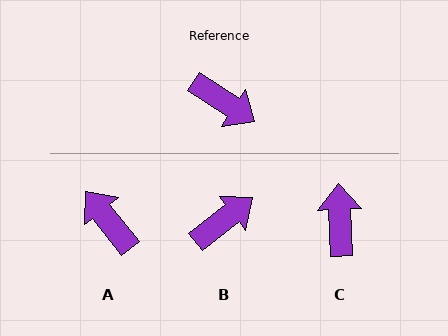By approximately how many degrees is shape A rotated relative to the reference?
Approximately 162 degrees counter-clockwise.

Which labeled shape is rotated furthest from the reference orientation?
A, about 162 degrees away.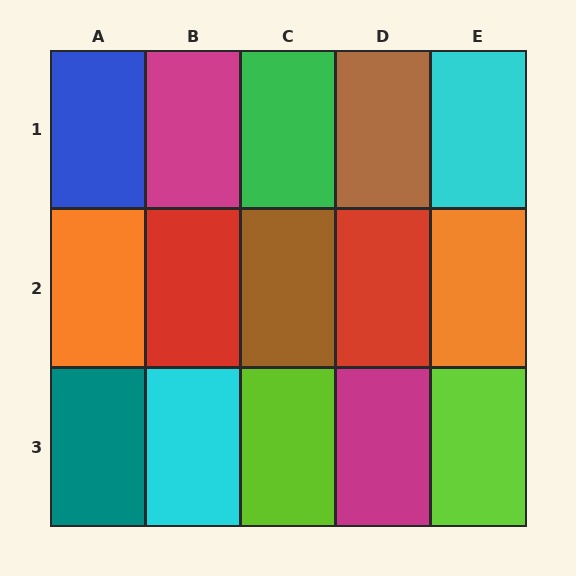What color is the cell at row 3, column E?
Lime.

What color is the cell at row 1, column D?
Brown.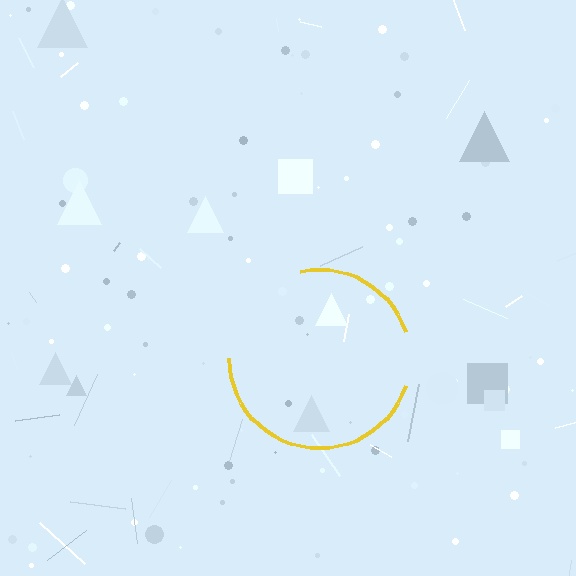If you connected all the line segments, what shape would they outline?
They would outline a circle.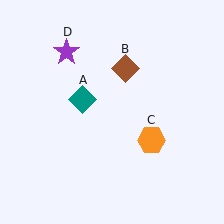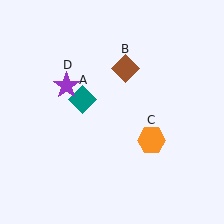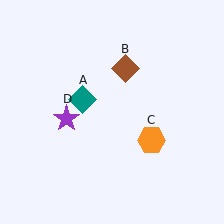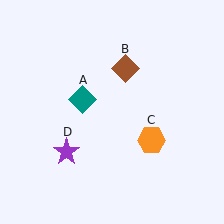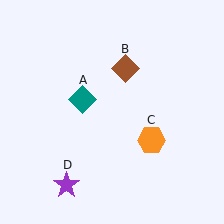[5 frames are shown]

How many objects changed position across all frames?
1 object changed position: purple star (object D).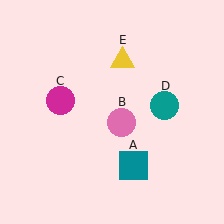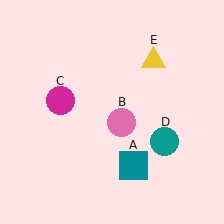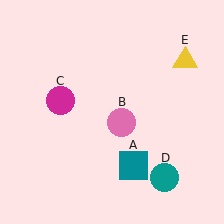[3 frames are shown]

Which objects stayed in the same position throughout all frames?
Teal square (object A) and pink circle (object B) and magenta circle (object C) remained stationary.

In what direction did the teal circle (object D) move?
The teal circle (object D) moved down.